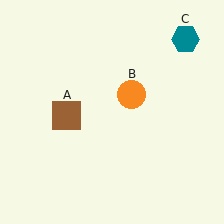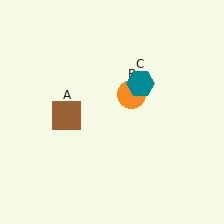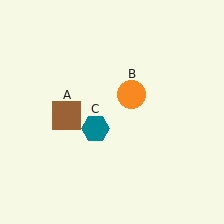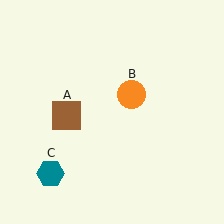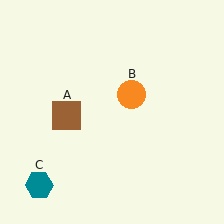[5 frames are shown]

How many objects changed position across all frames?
1 object changed position: teal hexagon (object C).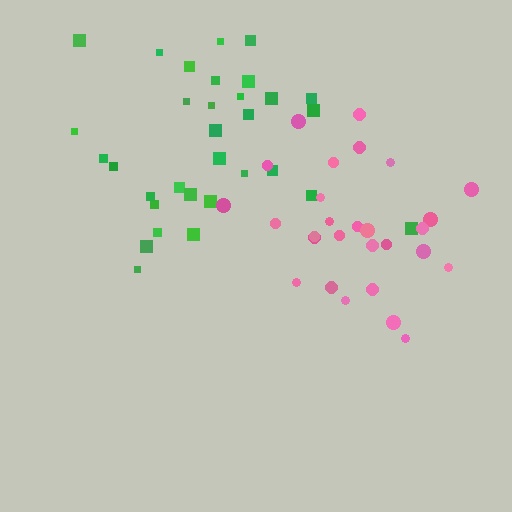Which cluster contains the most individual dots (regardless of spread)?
Green (32).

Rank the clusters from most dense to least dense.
pink, green.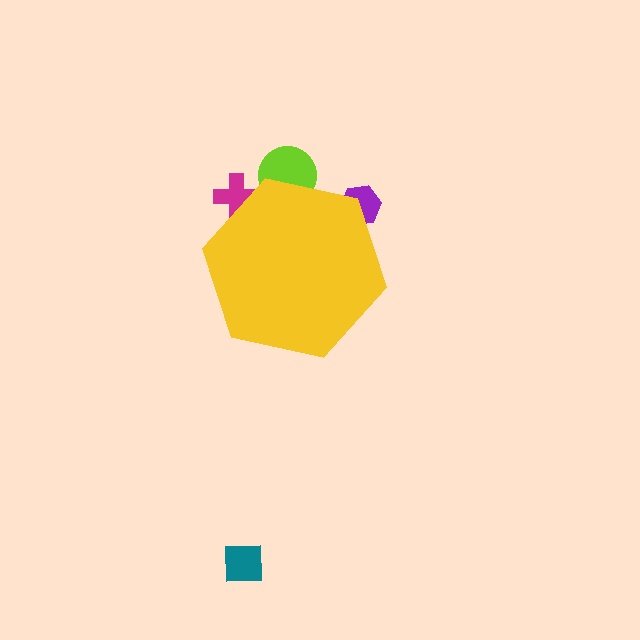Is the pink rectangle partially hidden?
Yes, the pink rectangle is partially hidden behind the yellow hexagon.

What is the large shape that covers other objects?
A yellow hexagon.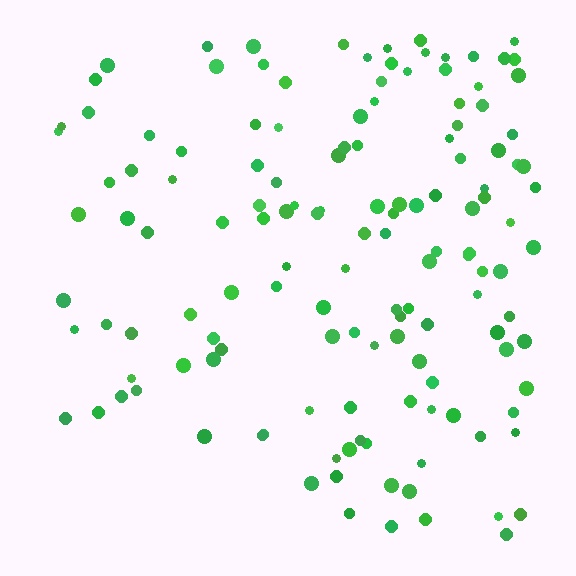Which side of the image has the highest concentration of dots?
The right.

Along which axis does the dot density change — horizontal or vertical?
Horizontal.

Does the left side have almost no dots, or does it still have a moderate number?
Still a moderate number, just noticeably fewer than the right.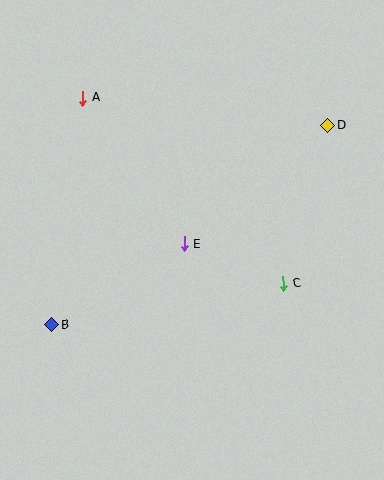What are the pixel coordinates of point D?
Point D is at (328, 125).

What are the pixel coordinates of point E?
Point E is at (184, 244).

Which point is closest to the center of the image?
Point E at (184, 244) is closest to the center.